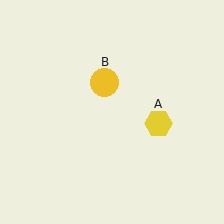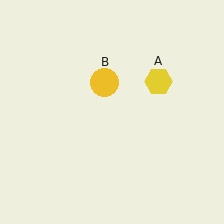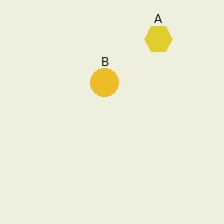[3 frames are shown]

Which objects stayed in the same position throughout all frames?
Yellow circle (object B) remained stationary.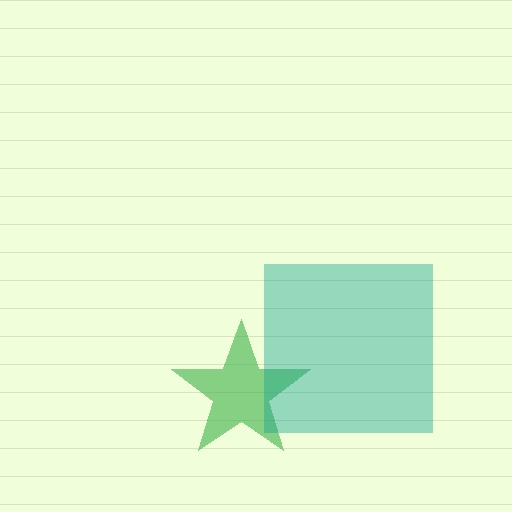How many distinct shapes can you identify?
There are 2 distinct shapes: a green star, a teal square.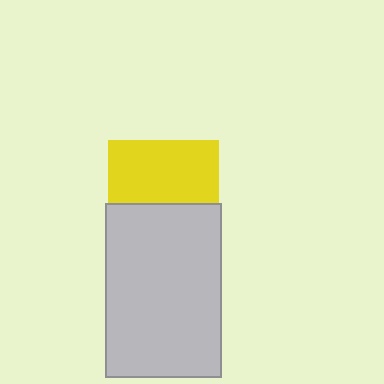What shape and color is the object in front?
The object in front is a light gray rectangle.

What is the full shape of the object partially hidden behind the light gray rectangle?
The partially hidden object is a yellow square.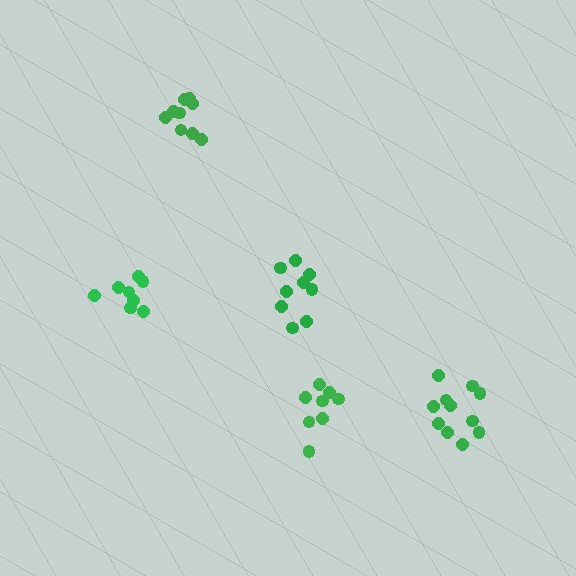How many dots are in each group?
Group 1: 9 dots, Group 2: 9 dots, Group 3: 8 dots, Group 4: 8 dots, Group 5: 11 dots (45 total).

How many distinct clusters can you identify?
There are 5 distinct clusters.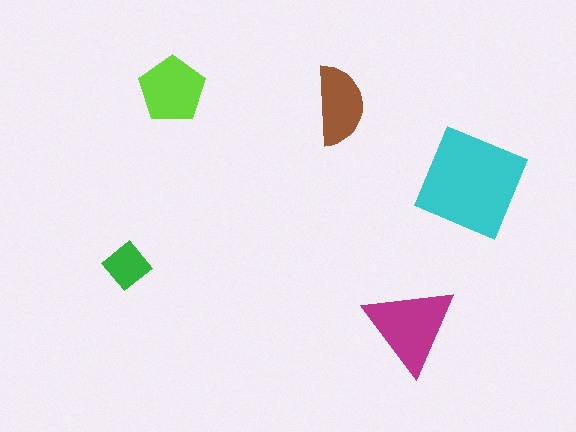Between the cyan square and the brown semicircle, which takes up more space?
The cyan square.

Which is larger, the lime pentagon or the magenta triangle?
The magenta triangle.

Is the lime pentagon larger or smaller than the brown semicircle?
Larger.